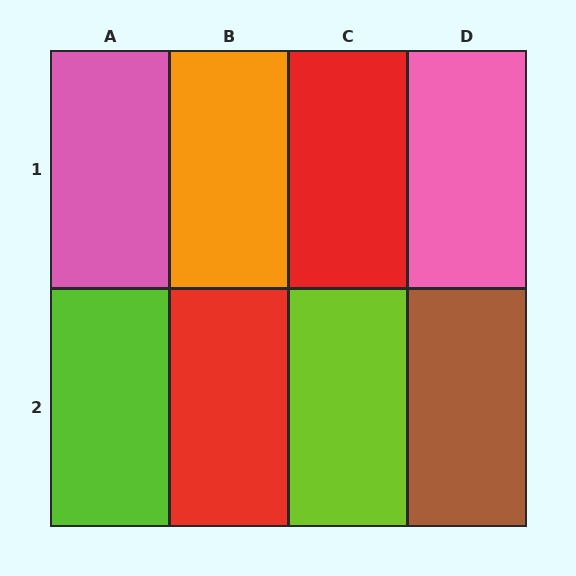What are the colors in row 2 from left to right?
Lime, red, lime, brown.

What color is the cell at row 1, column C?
Red.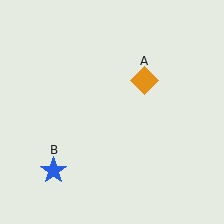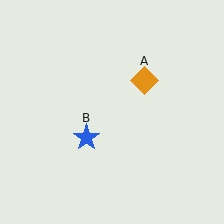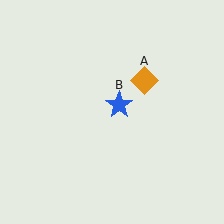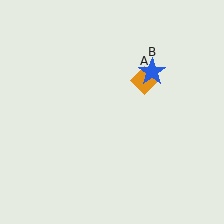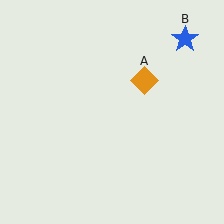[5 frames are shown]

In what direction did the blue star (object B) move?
The blue star (object B) moved up and to the right.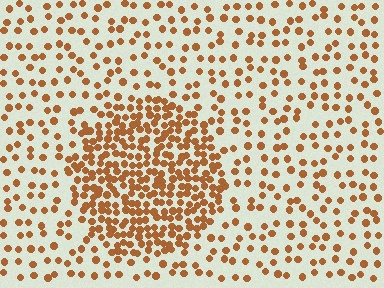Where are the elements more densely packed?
The elements are more densely packed inside the circle boundary.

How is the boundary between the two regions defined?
The boundary is defined by a change in element density (approximately 2.6x ratio). All elements are the same color, size, and shape.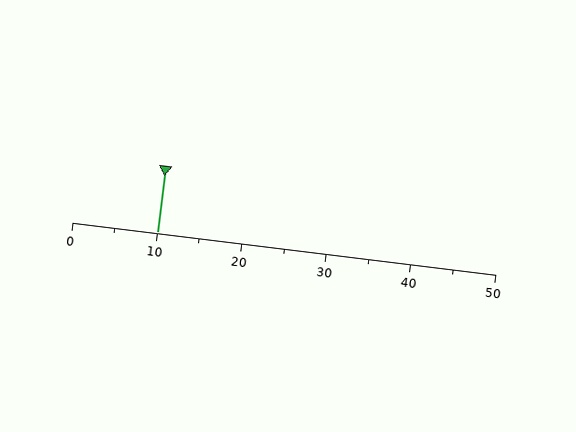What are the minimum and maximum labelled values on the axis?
The axis runs from 0 to 50.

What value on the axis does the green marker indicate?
The marker indicates approximately 10.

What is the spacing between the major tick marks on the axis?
The major ticks are spaced 10 apart.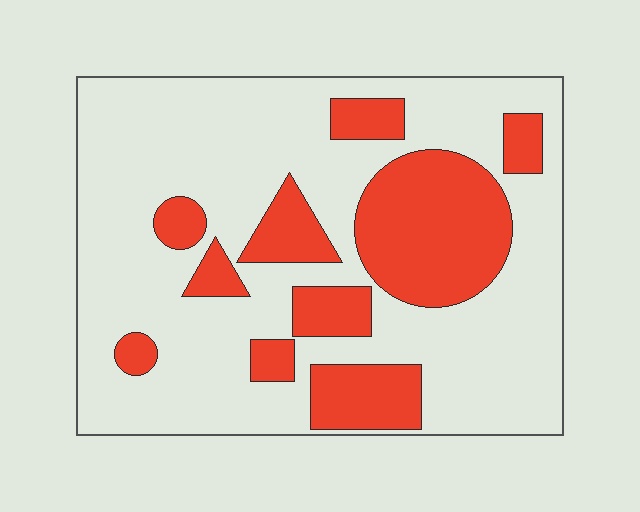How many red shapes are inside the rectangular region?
10.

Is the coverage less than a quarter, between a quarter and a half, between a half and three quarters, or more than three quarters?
Between a quarter and a half.